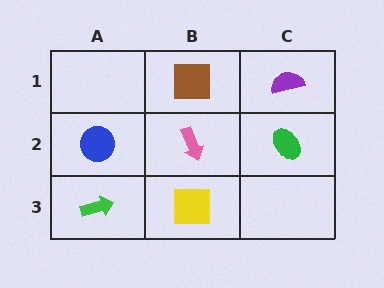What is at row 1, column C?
A purple semicircle.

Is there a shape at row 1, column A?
No, that cell is empty.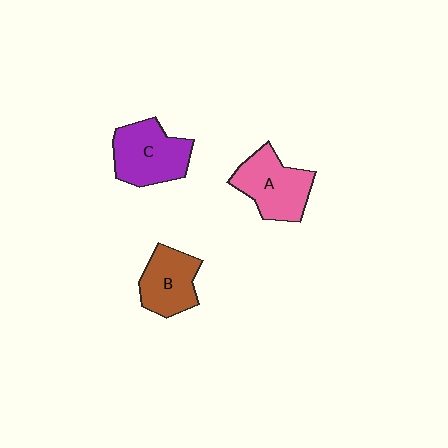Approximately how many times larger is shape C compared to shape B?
Approximately 1.2 times.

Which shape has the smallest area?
Shape B (brown).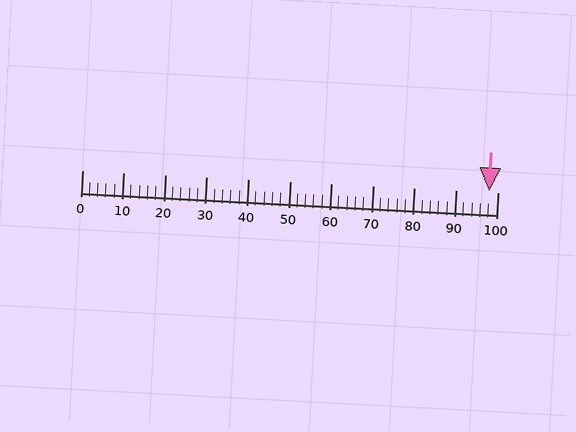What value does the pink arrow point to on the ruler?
The pink arrow points to approximately 98.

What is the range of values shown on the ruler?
The ruler shows values from 0 to 100.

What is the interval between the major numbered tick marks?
The major tick marks are spaced 10 units apart.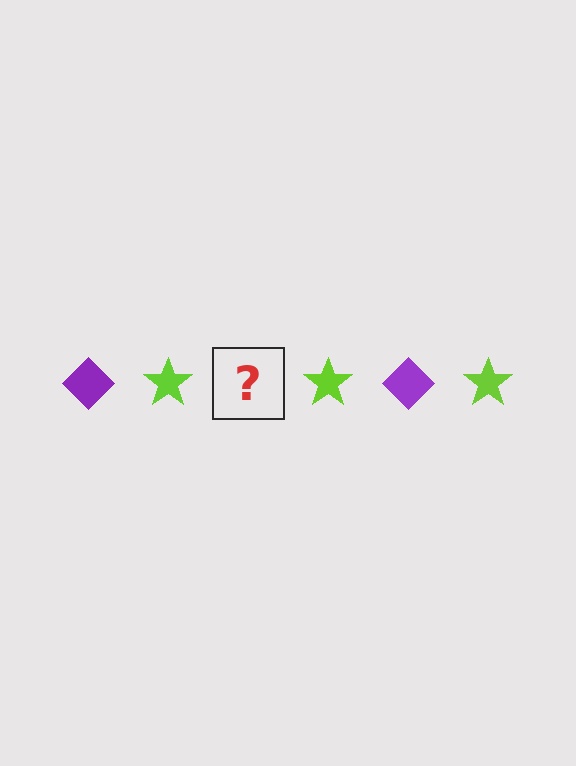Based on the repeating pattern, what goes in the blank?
The blank should be a purple diamond.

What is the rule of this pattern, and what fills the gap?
The rule is that the pattern alternates between purple diamond and lime star. The gap should be filled with a purple diamond.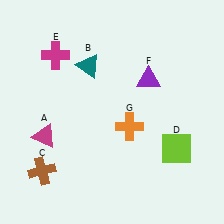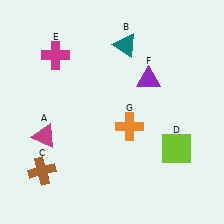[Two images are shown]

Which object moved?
The teal triangle (B) moved right.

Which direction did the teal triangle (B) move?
The teal triangle (B) moved right.